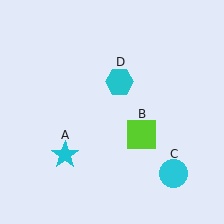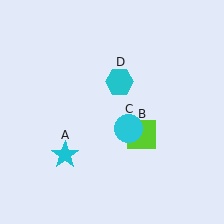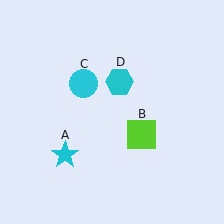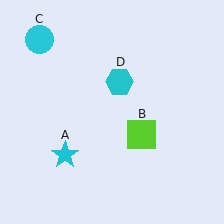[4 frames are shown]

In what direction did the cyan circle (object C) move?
The cyan circle (object C) moved up and to the left.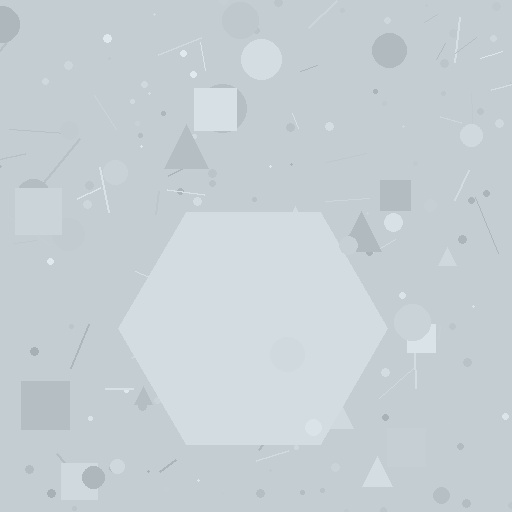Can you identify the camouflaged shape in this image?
The camouflaged shape is a hexagon.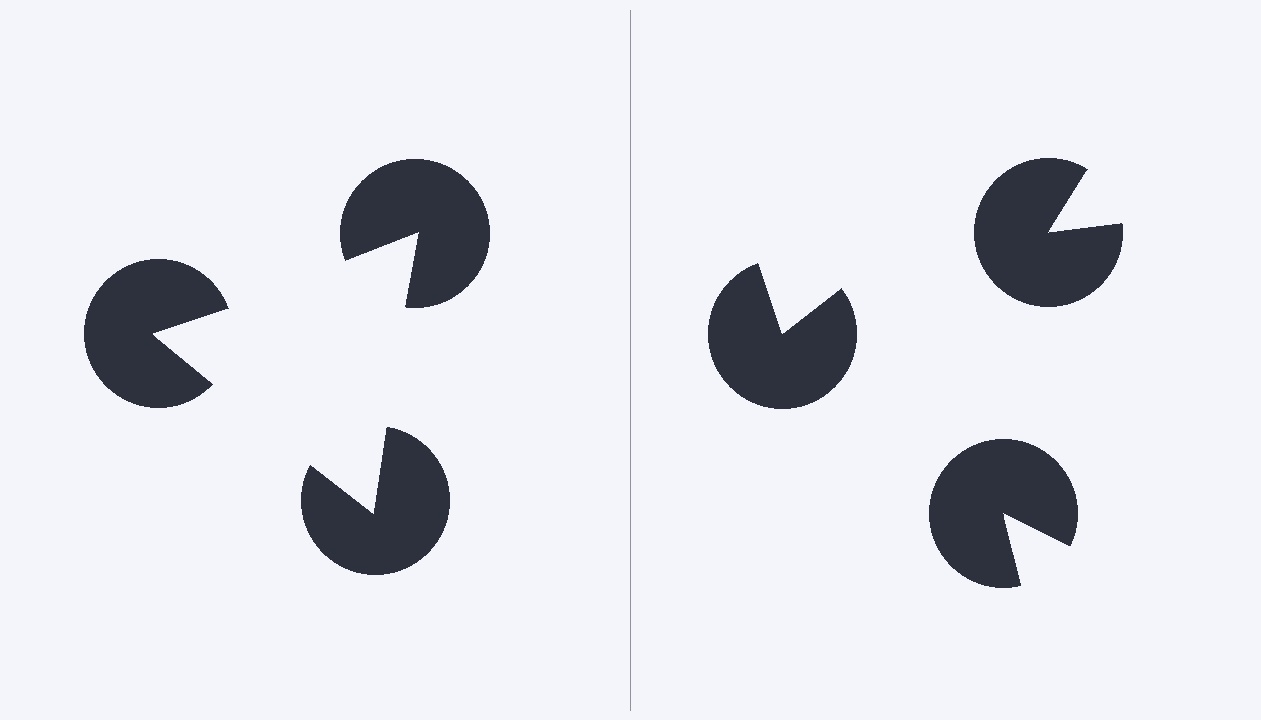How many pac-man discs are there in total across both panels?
6 — 3 on each side.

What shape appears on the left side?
An illusory triangle.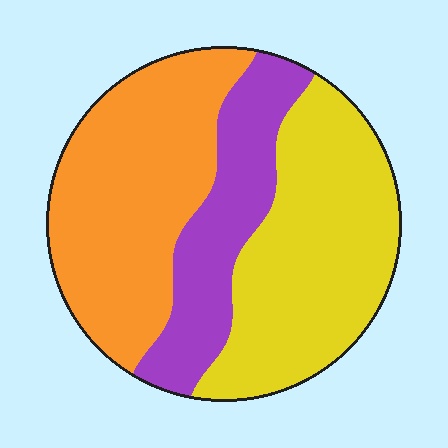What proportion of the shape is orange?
Orange covers roughly 40% of the shape.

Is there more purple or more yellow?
Yellow.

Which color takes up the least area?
Purple, at roughly 20%.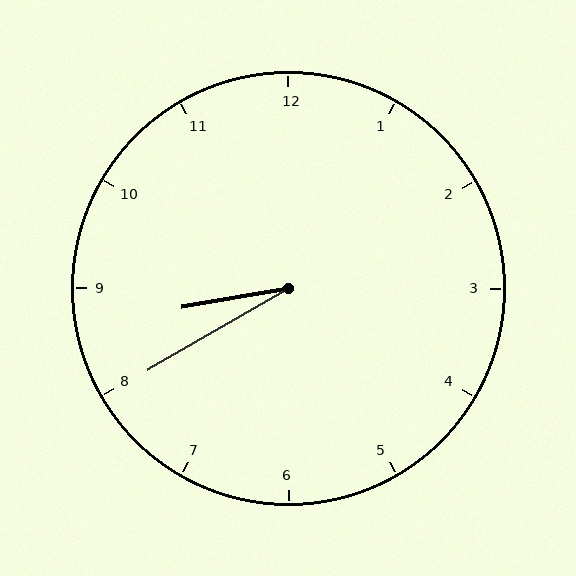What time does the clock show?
8:40.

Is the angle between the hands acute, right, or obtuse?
It is acute.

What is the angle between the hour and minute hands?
Approximately 20 degrees.